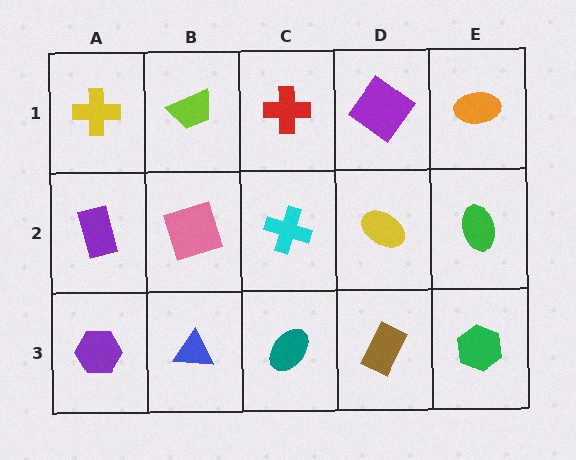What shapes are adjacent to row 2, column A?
A yellow cross (row 1, column A), a purple hexagon (row 3, column A), a pink square (row 2, column B).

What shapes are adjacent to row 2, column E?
An orange ellipse (row 1, column E), a green hexagon (row 3, column E), a yellow ellipse (row 2, column D).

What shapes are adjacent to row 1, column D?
A yellow ellipse (row 2, column D), a red cross (row 1, column C), an orange ellipse (row 1, column E).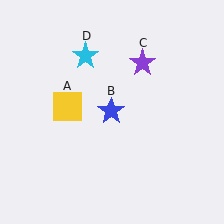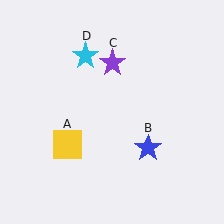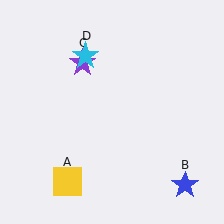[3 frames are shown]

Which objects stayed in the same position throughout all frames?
Cyan star (object D) remained stationary.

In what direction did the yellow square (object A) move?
The yellow square (object A) moved down.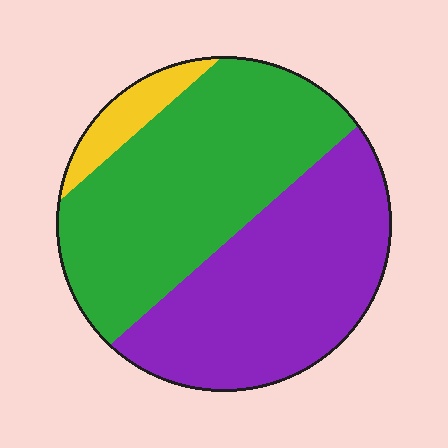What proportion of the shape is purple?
Purple takes up between a quarter and a half of the shape.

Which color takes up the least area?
Yellow, at roughly 5%.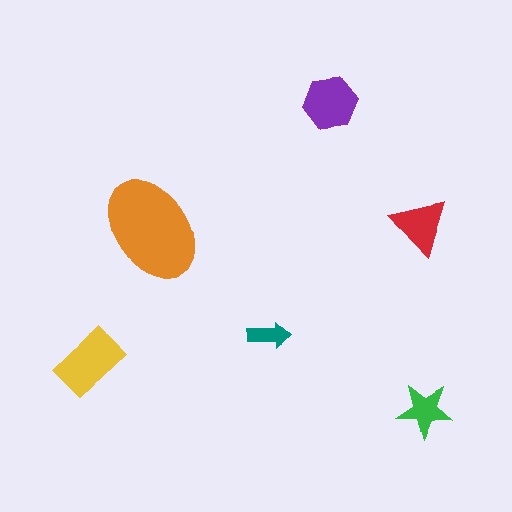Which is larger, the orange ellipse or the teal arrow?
The orange ellipse.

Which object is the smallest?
The teal arrow.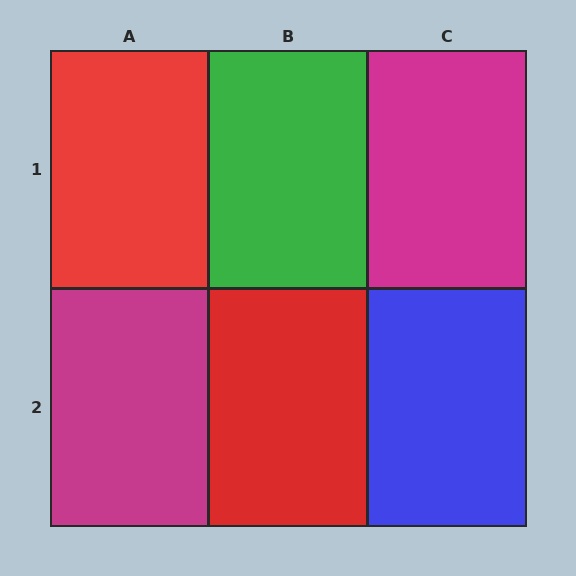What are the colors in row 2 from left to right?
Magenta, red, blue.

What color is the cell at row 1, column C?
Magenta.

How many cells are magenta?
2 cells are magenta.